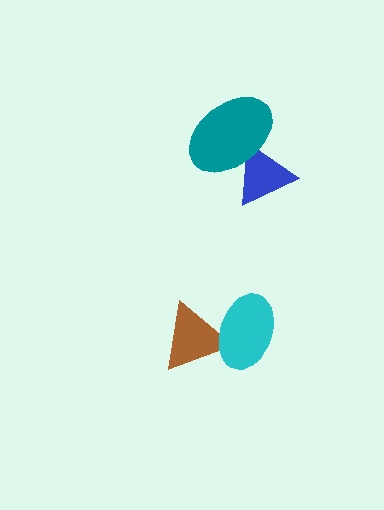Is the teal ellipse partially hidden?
No, no other shape covers it.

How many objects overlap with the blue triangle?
1 object overlaps with the blue triangle.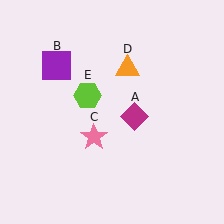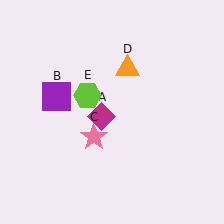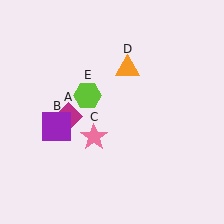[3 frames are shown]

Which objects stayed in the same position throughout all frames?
Pink star (object C) and orange triangle (object D) and lime hexagon (object E) remained stationary.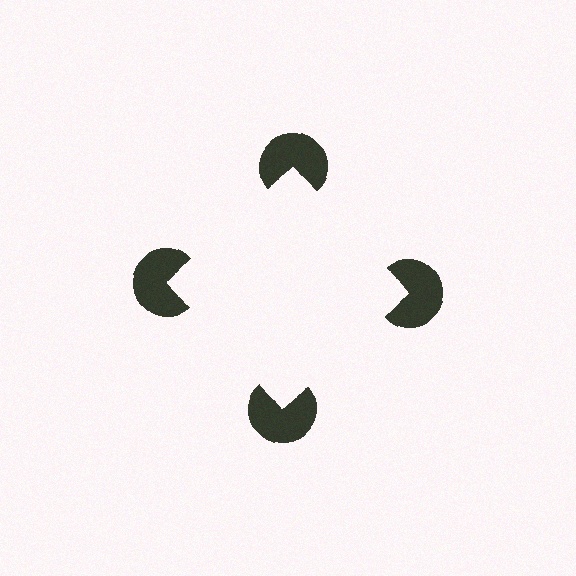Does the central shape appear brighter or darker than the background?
It typically appears slightly brighter than the background, even though no actual brightness change is drawn.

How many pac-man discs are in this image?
There are 4 — one at each vertex of the illusory square.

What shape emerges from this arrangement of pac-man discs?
An illusory square — its edges are inferred from the aligned wedge cuts in the pac-man discs, not physically drawn.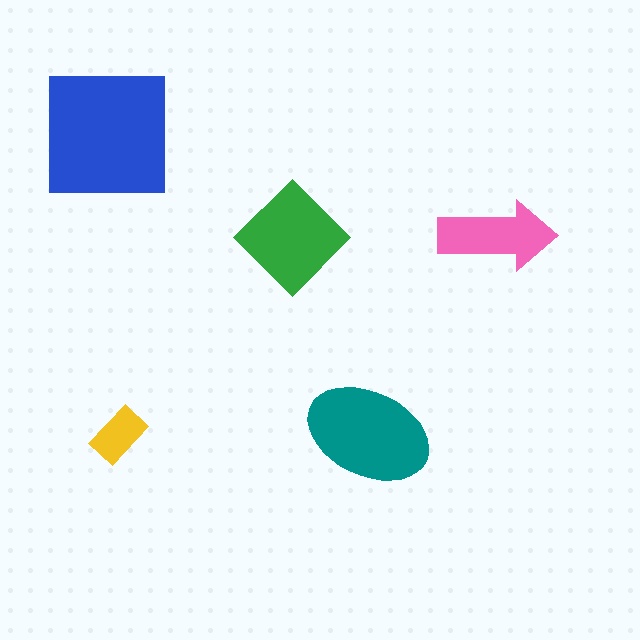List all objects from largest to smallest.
The blue square, the teal ellipse, the green diamond, the pink arrow, the yellow rectangle.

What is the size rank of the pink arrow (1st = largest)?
4th.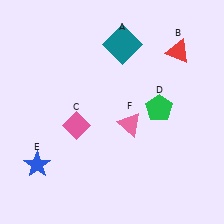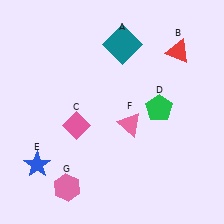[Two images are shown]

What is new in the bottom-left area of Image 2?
A pink hexagon (G) was added in the bottom-left area of Image 2.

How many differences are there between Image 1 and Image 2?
There is 1 difference between the two images.